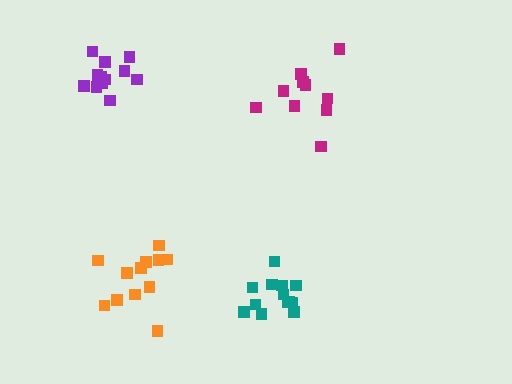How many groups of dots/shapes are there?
There are 4 groups.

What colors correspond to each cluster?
The clusters are colored: purple, orange, teal, magenta.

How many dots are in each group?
Group 1: 12 dots, Group 2: 12 dots, Group 3: 13 dots, Group 4: 10 dots (47 total).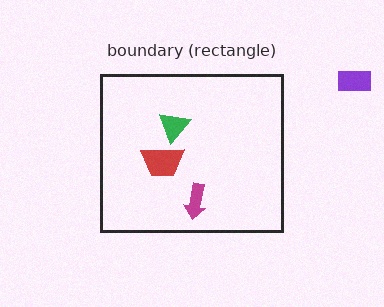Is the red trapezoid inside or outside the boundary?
Inside.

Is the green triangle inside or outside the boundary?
Inside.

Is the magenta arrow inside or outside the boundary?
Inside.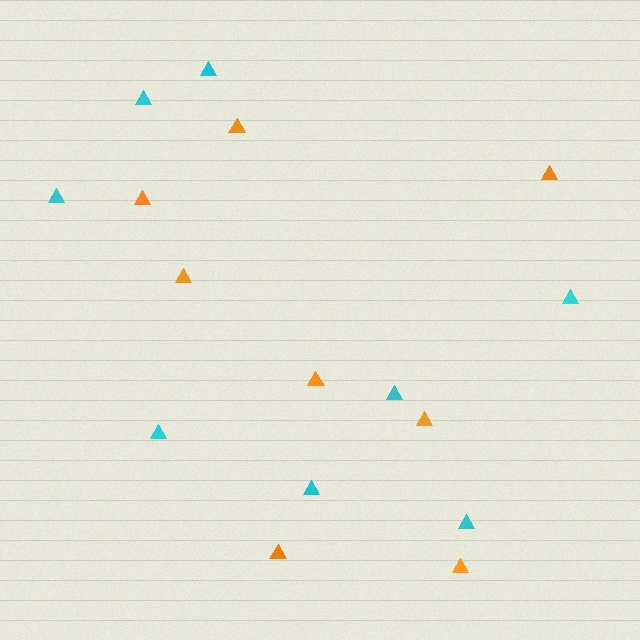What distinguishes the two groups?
There are 2 groups: one group of cyan triangles (8) and one group of orange triangles (8).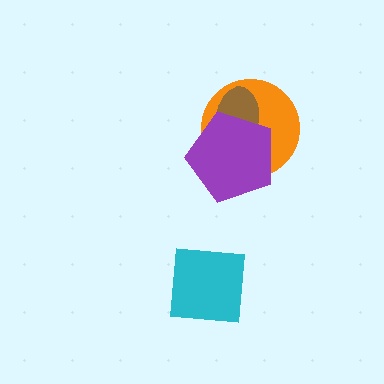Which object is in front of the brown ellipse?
The purple pentagon is in front of the brown ellipse.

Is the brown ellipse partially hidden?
Yes, it is partially covered by another shape.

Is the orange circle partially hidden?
Yes, it is partially covered by another shape.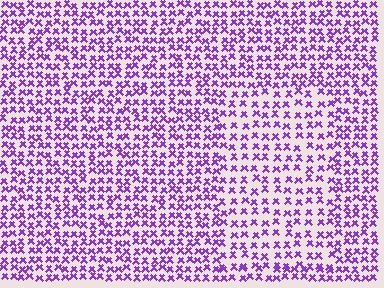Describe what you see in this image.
The image contains small purple elements arranged at two different densities. A rectangle-shaped region is visible where the elements are less densely packed than the surrounding area.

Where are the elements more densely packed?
The elements are more densely packed outside the rectangle boundary.